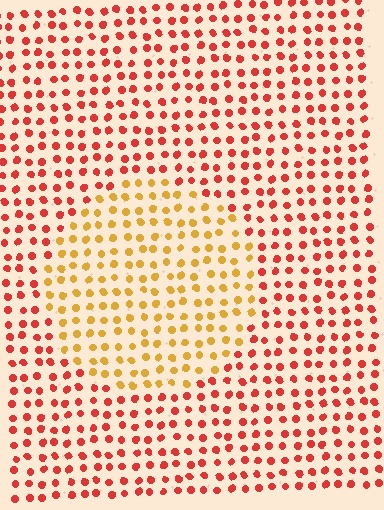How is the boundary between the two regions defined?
The boundary is defined purely by a slight shift in hue (about 42 degrees). Spacing, size, and orientation are identical on both sides.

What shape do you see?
I see a circle.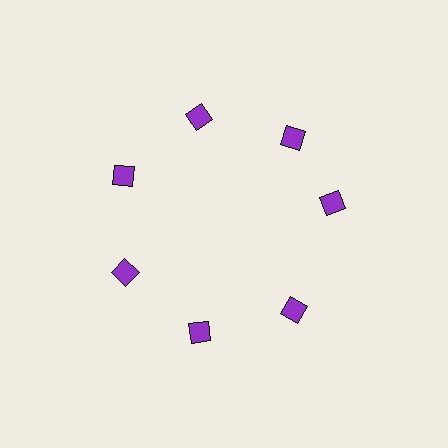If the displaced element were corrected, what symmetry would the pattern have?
It would have 7-fold rotational symmetry — the pattern would map onto itself every 51 degrees.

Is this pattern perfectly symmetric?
No. The 7 purple diamonds are arranged in a ring, but one element near the 3 o'clock position is rotated out of alignment along the ring, breaking the 7-fold rotational symmetry.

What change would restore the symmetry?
The symmetry would be restored by rotating it back into even spacing with its neighbors so that all 7 diamonds sit at equal angles and equal distance from the center.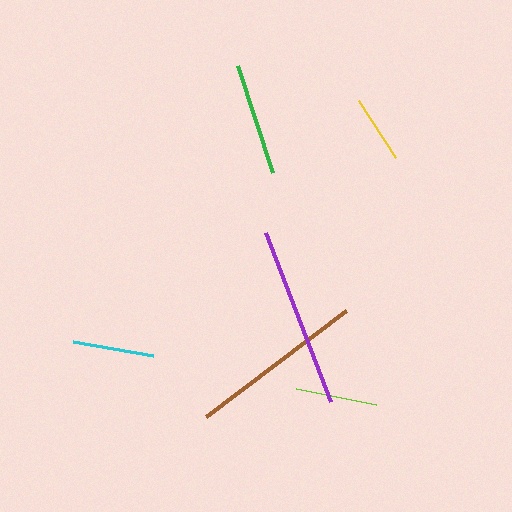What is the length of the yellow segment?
The yellow segment is approximately 67 pixels long.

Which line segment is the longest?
The purple line is the longest at approximately 182 pixels.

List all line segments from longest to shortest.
From longest to shortest: purple, brown, green, lime, cyan, yellow.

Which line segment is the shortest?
The yellow line is the shortest at approximately 67 pixels.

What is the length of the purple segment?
The purple segment is approximately 182 pixels long.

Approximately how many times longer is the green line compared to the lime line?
The green line is approximately 1.4 times the length of the lime line.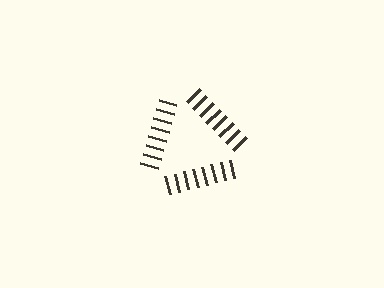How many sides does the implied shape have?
3 sides — the line-ends trace a triangle.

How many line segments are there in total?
24 — 8 along each of the 3 edges.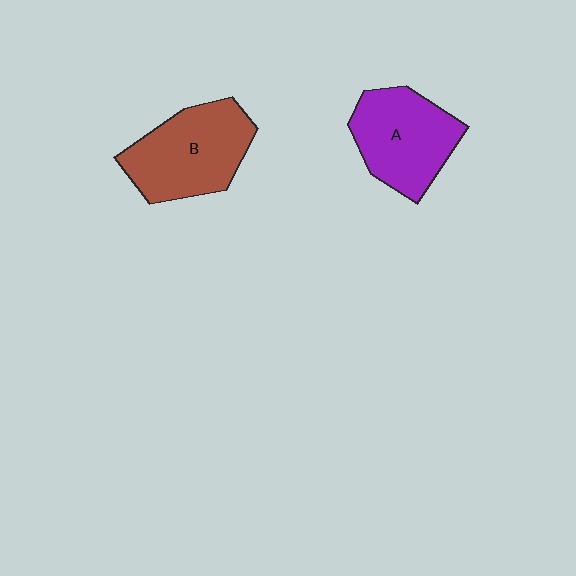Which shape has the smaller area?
Shape A (purple).